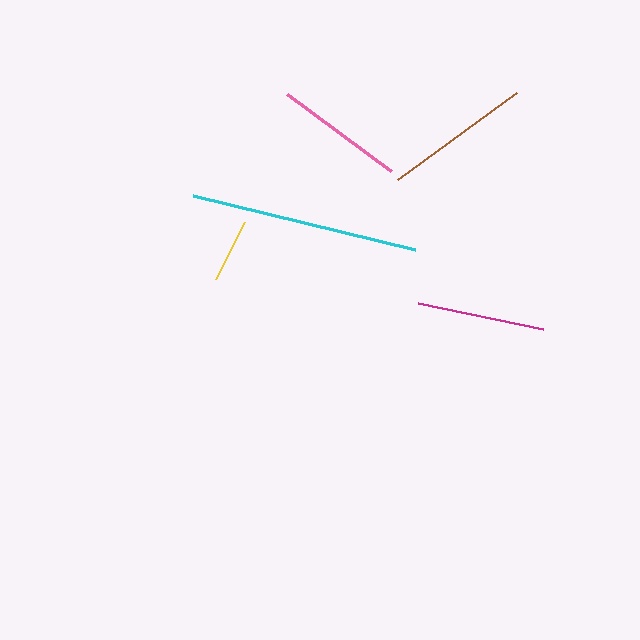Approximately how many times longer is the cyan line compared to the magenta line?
The cyan line is approximately 1.8 times the length of the magenta line.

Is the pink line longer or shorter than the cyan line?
The cyan line is longer than the pink line.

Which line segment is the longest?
The cyan line is the longest at approximately 228 pixels.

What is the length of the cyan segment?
The cyan segment is approximately 228 pixels long.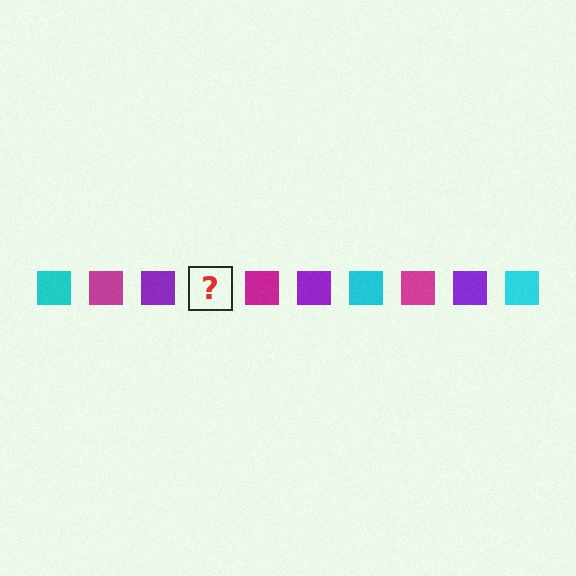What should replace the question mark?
The question mark should be replaced with a cyan square.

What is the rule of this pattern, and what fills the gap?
The rule is that the pattern cycles through cyan, magenta, purple squares. The gap should be filled with a cyan square.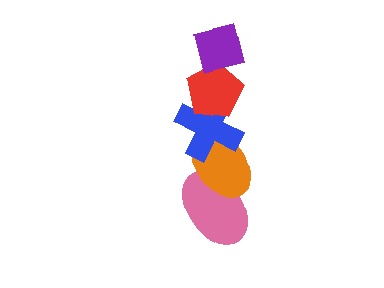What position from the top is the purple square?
The purple square is 1st from the top.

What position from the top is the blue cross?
The blue cross is 3rd from the top.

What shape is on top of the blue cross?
The red pentagon is on top of the blue cross.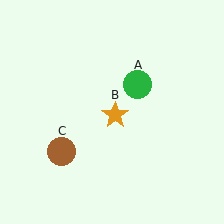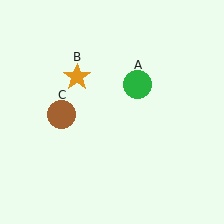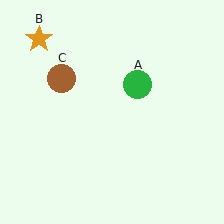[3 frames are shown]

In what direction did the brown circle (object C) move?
The brown circle (object C) moved up.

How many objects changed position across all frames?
2 objects changed position: orange star (object B), brown circle (object C).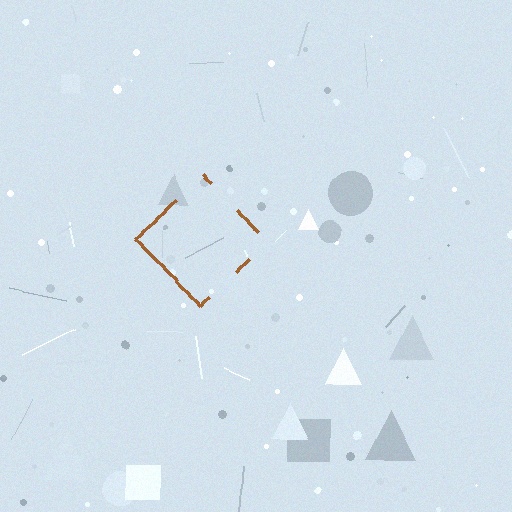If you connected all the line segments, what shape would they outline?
They would outline a diamond.